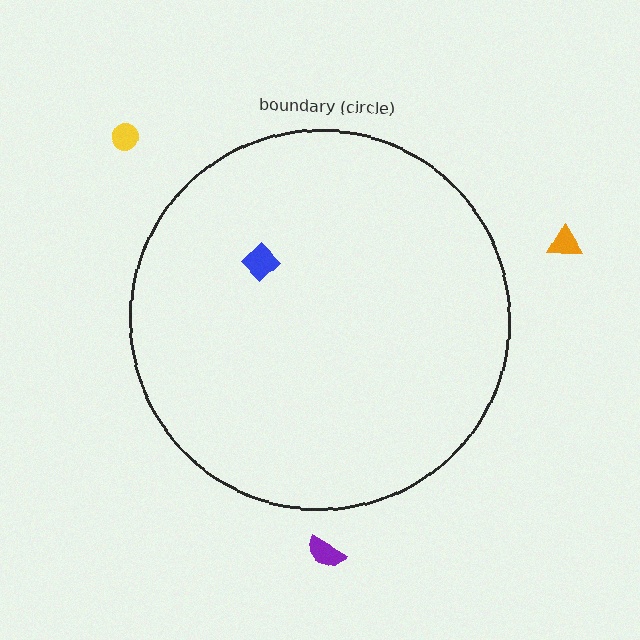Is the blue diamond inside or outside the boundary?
Inside.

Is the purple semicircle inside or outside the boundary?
Outside.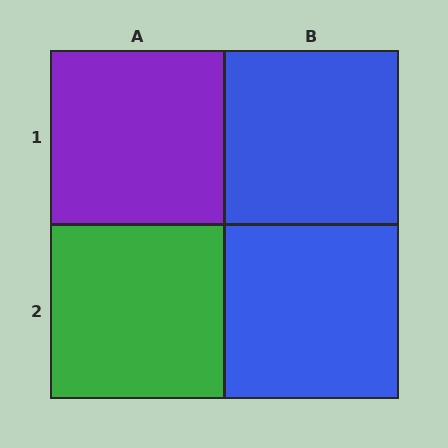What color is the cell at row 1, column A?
Purple.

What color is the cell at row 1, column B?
Blue.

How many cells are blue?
2 cells are blue.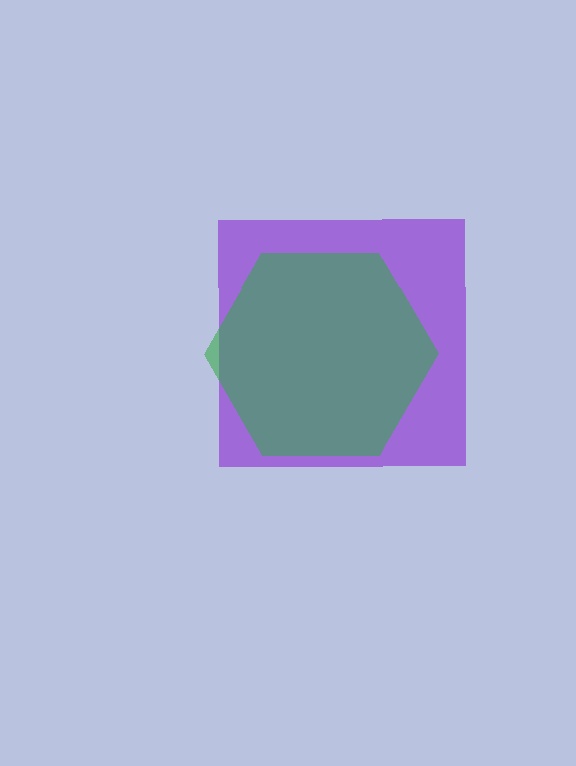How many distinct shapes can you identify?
There are 2 distinct shapes: a purple square, a green hexagon.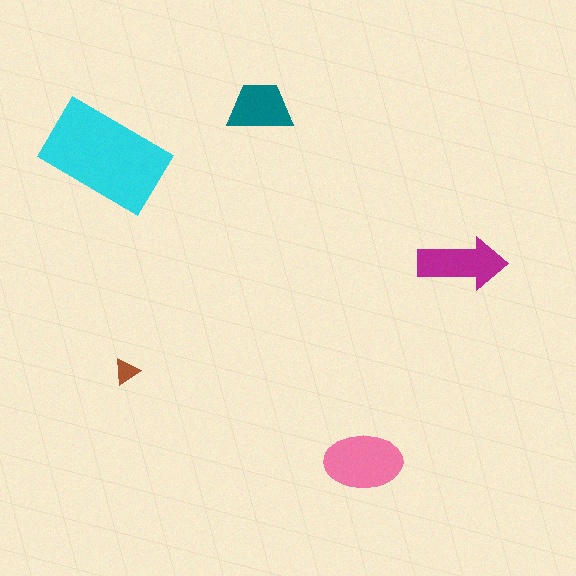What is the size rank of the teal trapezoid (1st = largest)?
4th.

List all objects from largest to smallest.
The cyan rectangle, the pink ellipse, the magenta arrow, the teal trapezoid, the brown triangle.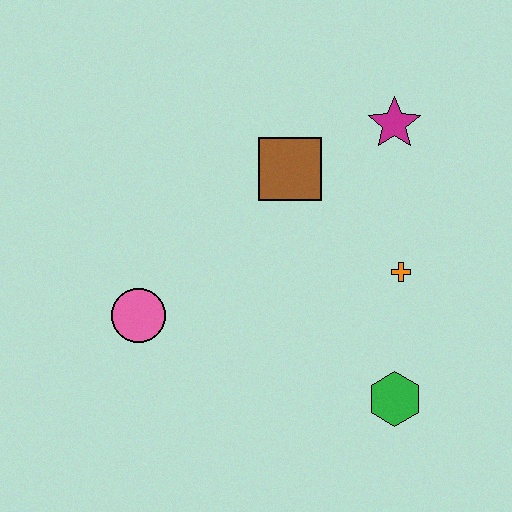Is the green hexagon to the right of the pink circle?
Yes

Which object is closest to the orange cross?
The green hexagon is closest to the orange cross.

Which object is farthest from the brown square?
The green hexagon is farthest from the brown square.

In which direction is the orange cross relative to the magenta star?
The orange cross is below the magenta star.